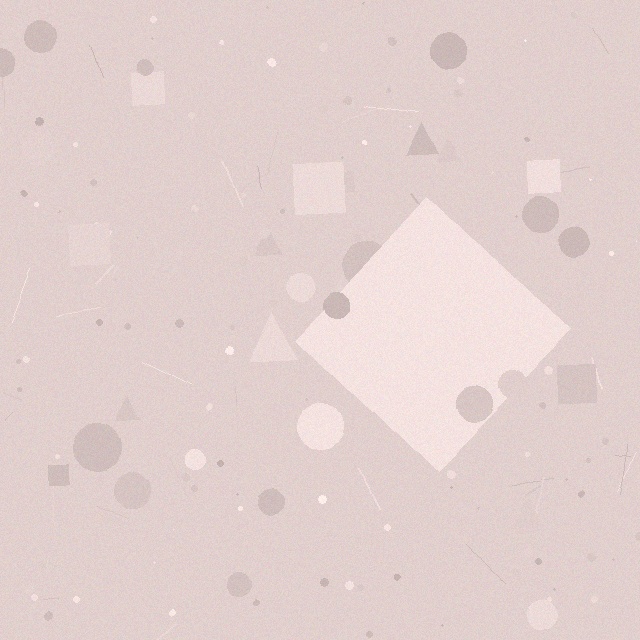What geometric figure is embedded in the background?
A diamond is embedded in the background.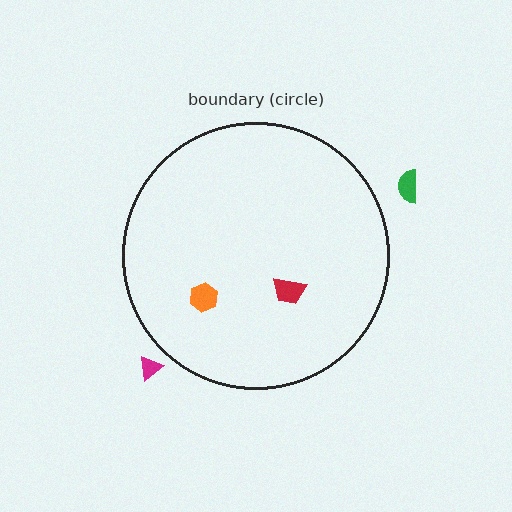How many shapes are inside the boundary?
2 inside, 2 outside.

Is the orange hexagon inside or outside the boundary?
Inside.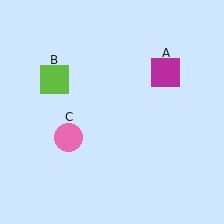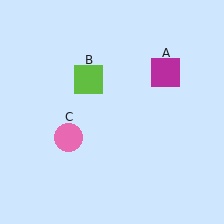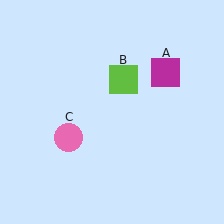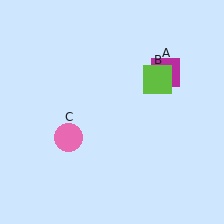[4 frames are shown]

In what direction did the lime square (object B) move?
The lime square (object B) moved right.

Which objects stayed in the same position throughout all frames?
Magenta square (object A) and pink circle (object C) remained stationary.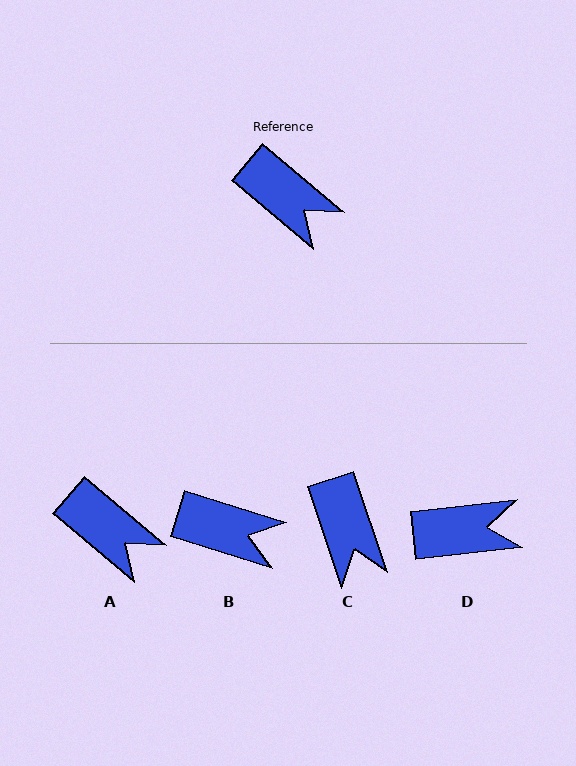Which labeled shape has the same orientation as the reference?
A.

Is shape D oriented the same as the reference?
No, it is off by about 47 degrees.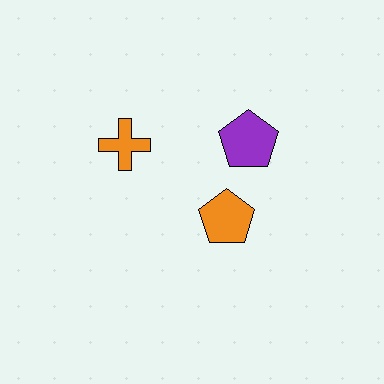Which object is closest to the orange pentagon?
The purple pentagon is closest to the orange pentagon.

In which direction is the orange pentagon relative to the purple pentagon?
The orange pentagon is below the purple pentagon.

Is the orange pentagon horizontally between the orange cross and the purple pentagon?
Yes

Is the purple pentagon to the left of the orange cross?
No